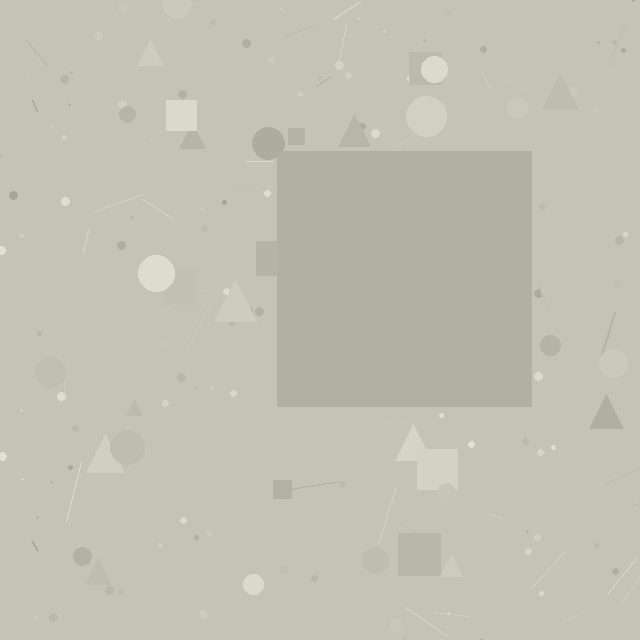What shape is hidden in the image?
A square is hidden in the image.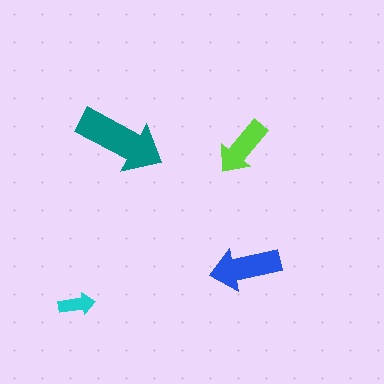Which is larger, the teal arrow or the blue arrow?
The teal one.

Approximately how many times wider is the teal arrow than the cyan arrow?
About 2.5 times wider.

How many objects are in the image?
There are 4 objects in the image.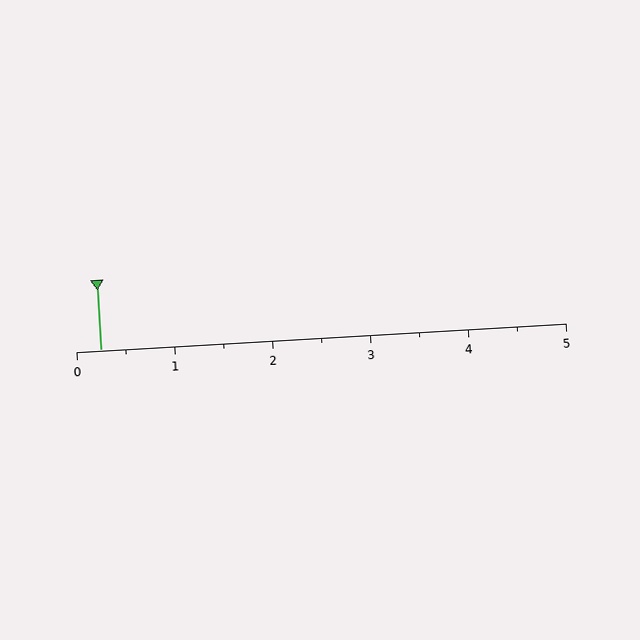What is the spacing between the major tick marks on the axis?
The major ticks are spaced 1 apart.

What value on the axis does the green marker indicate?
The marker indicates approximately 0.2.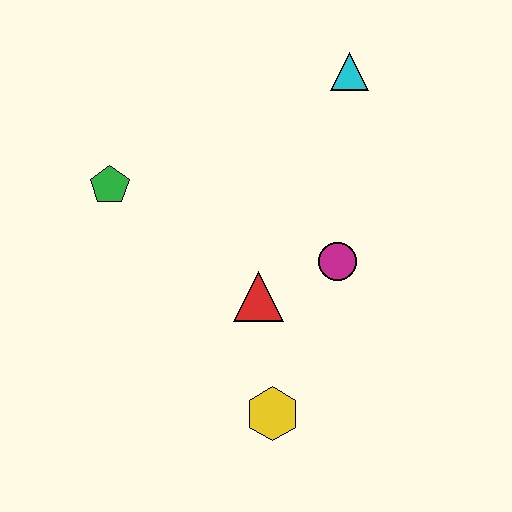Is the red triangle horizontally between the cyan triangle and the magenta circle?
No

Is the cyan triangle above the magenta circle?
Yes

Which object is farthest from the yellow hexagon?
The cyan triangle is farthest from the yellow hexagon.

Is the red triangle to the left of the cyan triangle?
Yes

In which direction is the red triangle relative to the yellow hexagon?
The red triangle is above the yellow hexagon.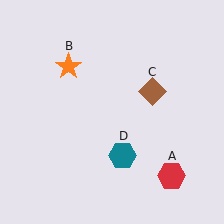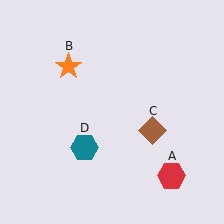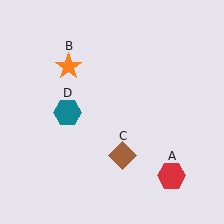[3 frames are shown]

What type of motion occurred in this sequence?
The brown diamond (object C), teal hexagon (object D) rotated clockwise around the center of the scene.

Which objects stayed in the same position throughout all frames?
Red hexagon (object A) and orange star (object B) remained stationary.